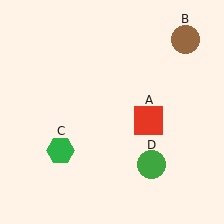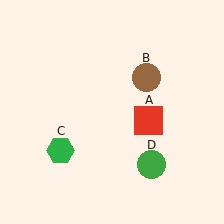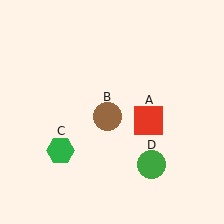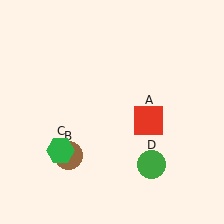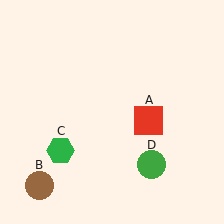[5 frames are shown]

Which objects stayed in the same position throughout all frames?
Red square (object A) and green hexagon (object C) and green circle (object D) remained stationary.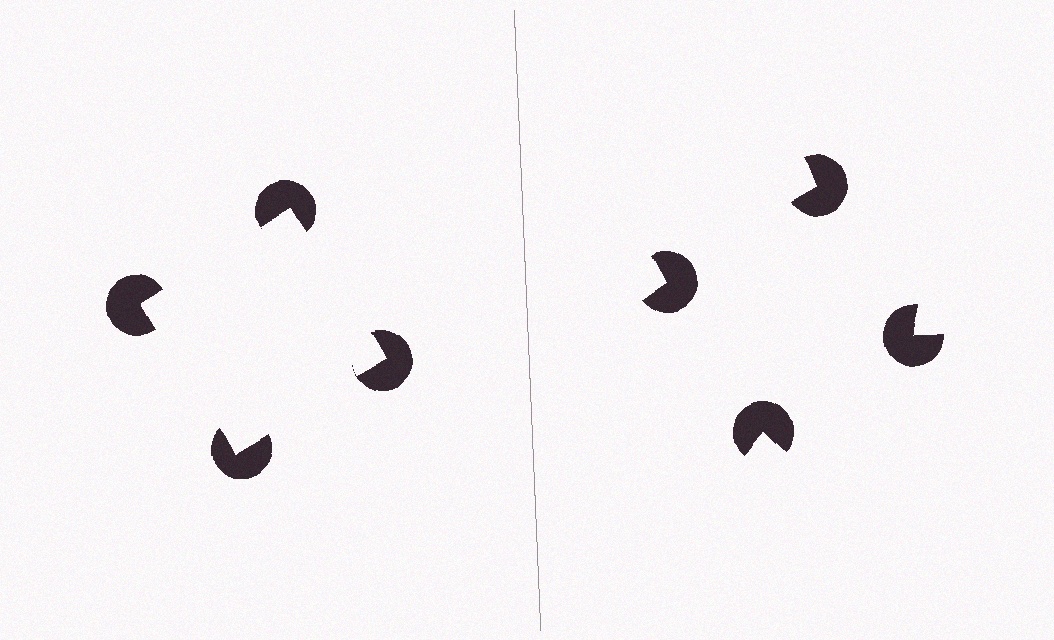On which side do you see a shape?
An illusory square appears on the left side. On the right side the wedge cuts are rotated, so no coherent shape forms.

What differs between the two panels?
The pac-man discs are positioned identically on both sides; only the wedge orientations differ. On the left they align to a square; on the right they are misaligned.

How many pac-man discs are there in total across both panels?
8 — 4 on each side.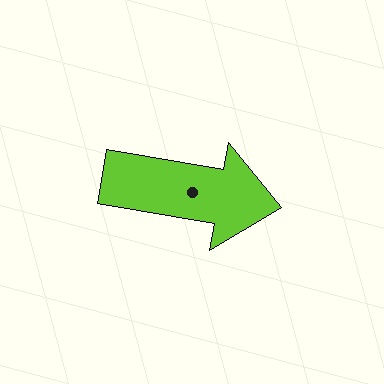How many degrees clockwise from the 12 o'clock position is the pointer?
Approximately 100 degrees.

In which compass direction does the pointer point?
East.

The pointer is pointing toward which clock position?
Roughly 3 o'clock.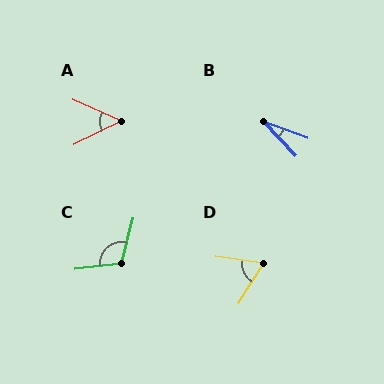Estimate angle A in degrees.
Approximately 51 degrees.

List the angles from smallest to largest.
B (26°), A (51°), D (65°), C (111°).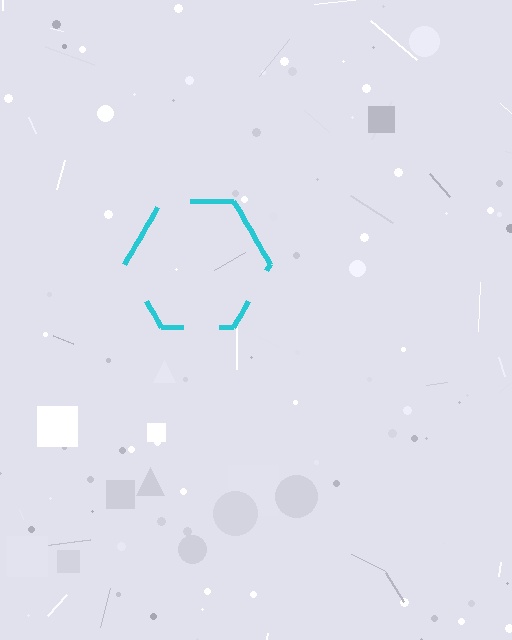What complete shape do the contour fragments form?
The contour fragments form a hexagon.